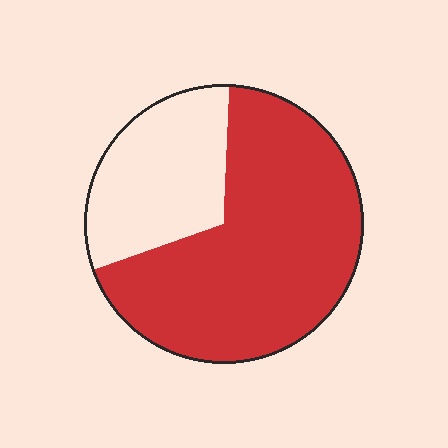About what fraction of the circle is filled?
About two thirds (2/3).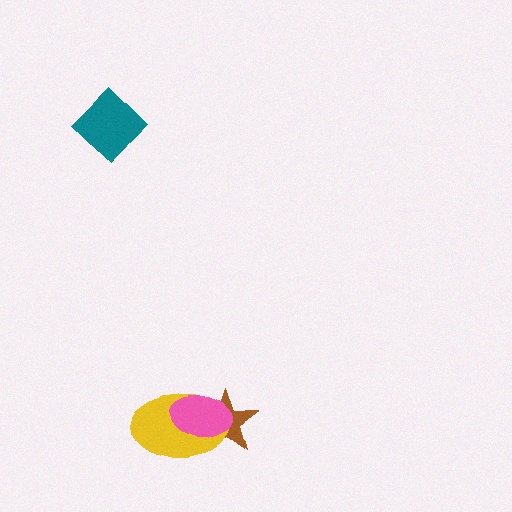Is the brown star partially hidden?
Yes, it is partially covered by another shape.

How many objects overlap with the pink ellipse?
2 objects overlap with the pink ellipse.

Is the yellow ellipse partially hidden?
Yes, it is partially covered by another shape.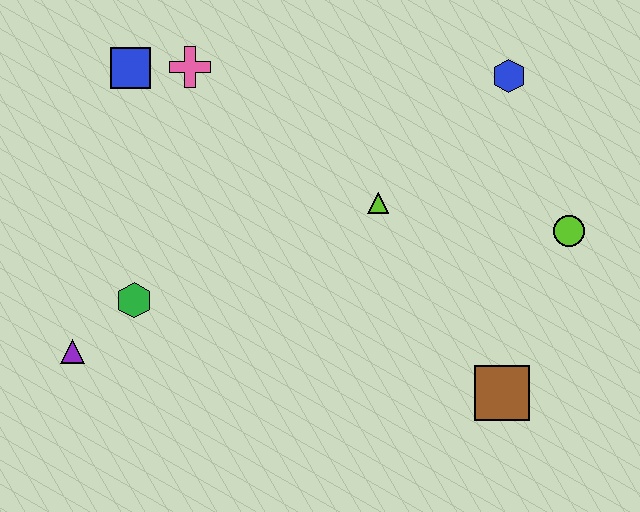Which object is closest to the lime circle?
The blue hexagon is closest to the lime circle.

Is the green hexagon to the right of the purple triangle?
Yes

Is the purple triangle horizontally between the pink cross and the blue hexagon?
No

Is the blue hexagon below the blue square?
Yes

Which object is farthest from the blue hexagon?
The purple triangle is farthest from the blue hexagon.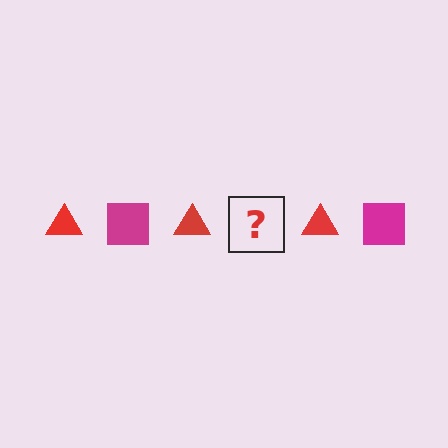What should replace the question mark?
The question mark should be replaced with a magenta square.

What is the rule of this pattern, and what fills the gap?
The rule is that the pattern alternates between red triangle and magenta square. The gap should be filled with a magenta square.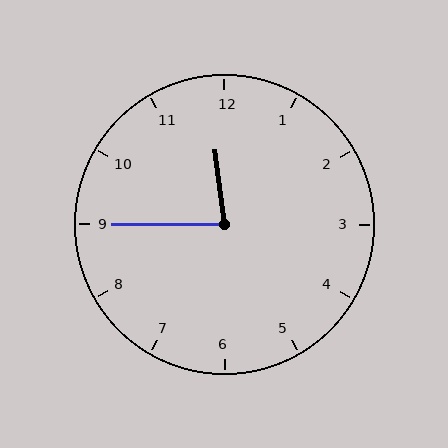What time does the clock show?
11:45.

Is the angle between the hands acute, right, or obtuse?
It is acute.